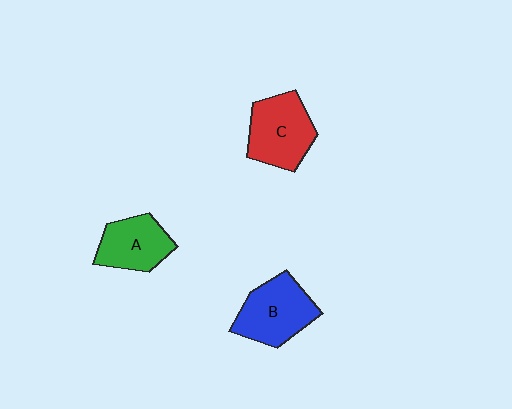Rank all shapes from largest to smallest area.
From largest to smallest: C (red), B (blue), A (green).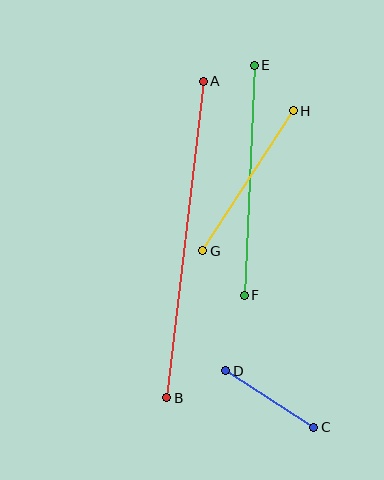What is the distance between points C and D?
The distance is approximately 105 pixels.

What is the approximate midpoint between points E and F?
The midpoint is at approximately (249, 180) pixels.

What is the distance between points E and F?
The distance is approximately 230 pixels.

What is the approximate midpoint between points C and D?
The midpoint is at approximately (270, 399) pixels.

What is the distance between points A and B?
The distance is approximately 318 pixels.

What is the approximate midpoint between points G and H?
The midpoint is at approximately (248, 181) pixels.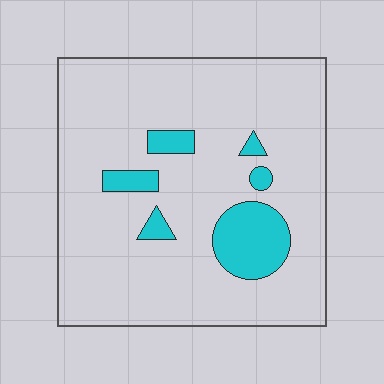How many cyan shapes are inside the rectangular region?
6.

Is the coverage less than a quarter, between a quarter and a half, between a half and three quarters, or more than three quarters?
Less than a quarter.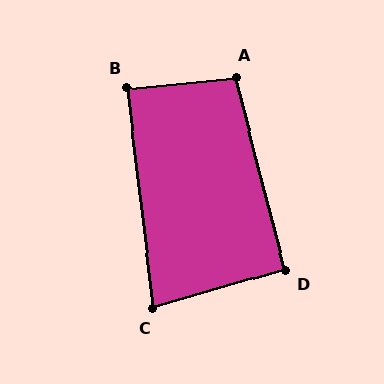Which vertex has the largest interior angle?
A, at approximately 99 degrees.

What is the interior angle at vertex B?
Approximately 89 degrees (approximately right).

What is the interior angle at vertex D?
Approximately 91 degrees (approximately right).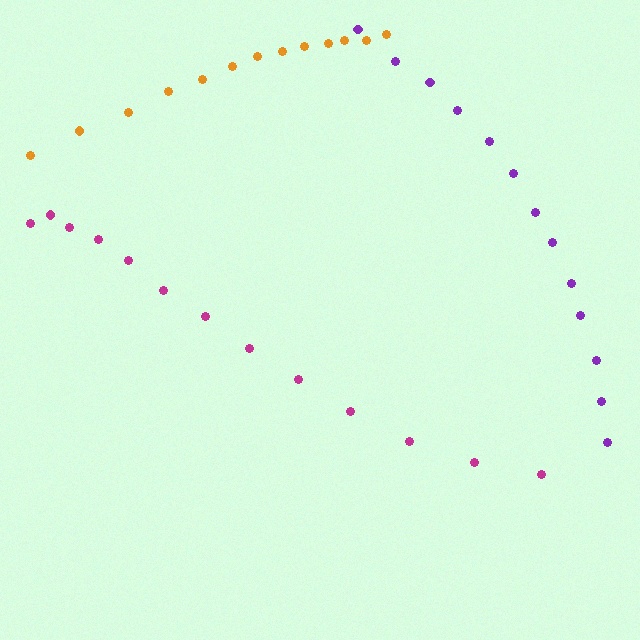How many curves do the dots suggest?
There are 3 distinct paths.